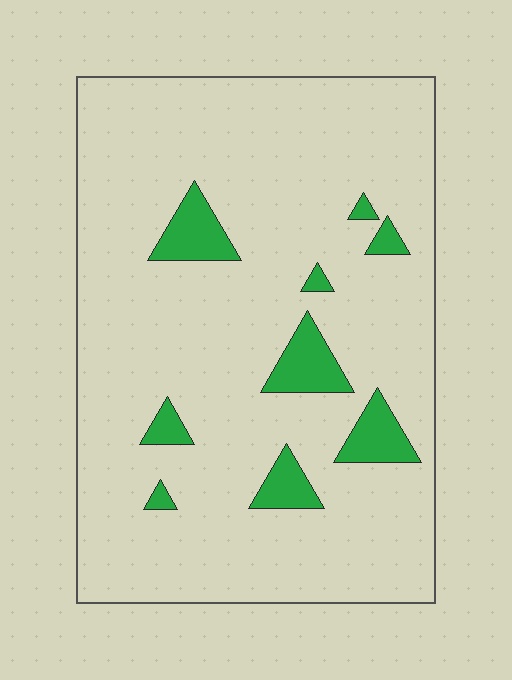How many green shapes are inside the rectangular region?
9.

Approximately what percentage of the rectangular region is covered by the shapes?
Approximately 10%.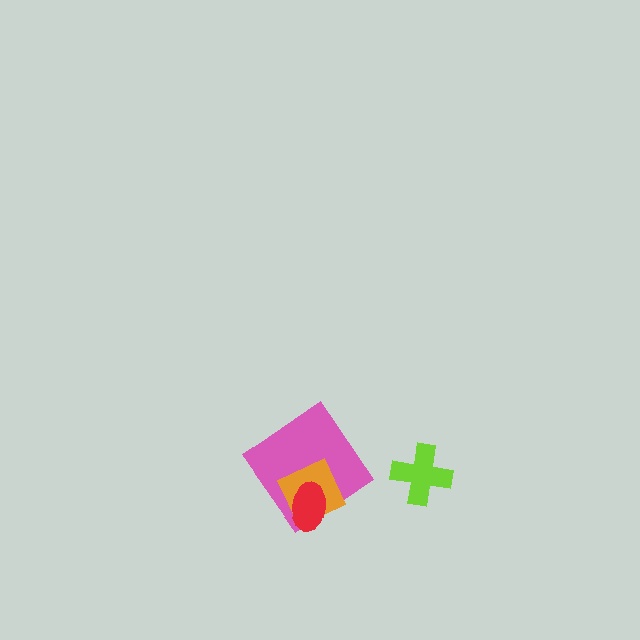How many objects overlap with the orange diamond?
2 objects overlap with the orange diamond.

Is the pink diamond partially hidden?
Yes, it is partially covered by another shape.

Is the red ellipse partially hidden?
No, no other shape covers it.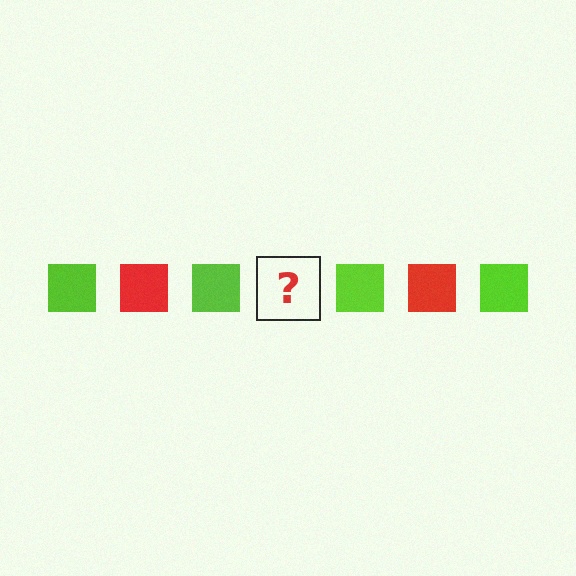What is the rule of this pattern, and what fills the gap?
The rule is that the pattern cycles through lime, red squares. The gap should be filled with a red square.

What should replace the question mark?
The question mark should be replaced with a red square.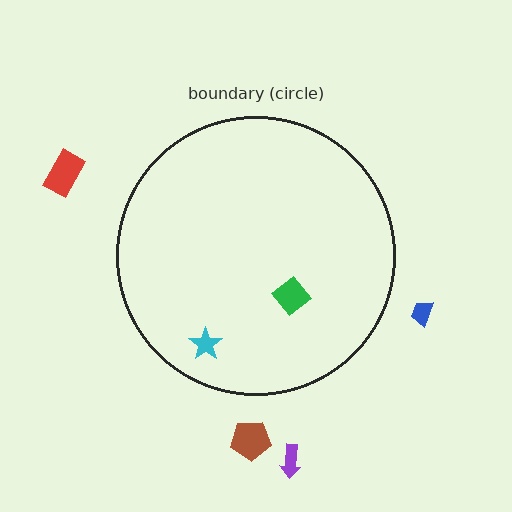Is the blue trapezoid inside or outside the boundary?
Outside.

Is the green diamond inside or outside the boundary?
Inside.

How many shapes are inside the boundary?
2 inside, 4 outside.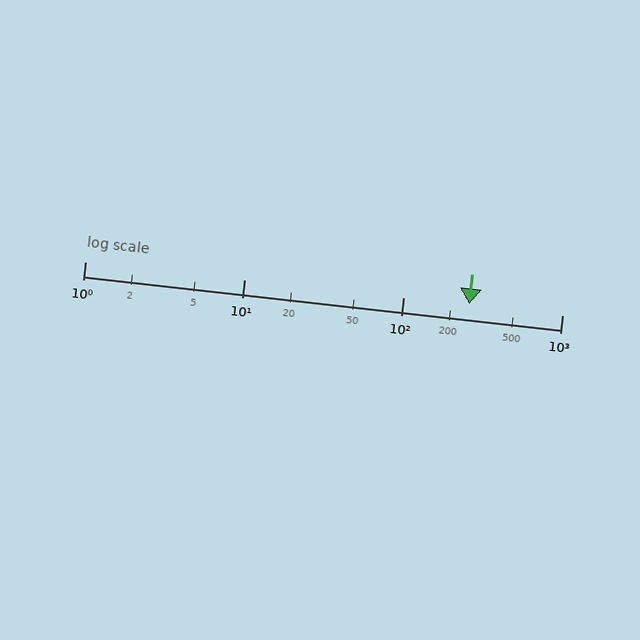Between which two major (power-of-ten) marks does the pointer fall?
The pointer is between 100 and 1000.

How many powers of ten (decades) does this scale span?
The scale spans 3 decades, from 1 to 1000.